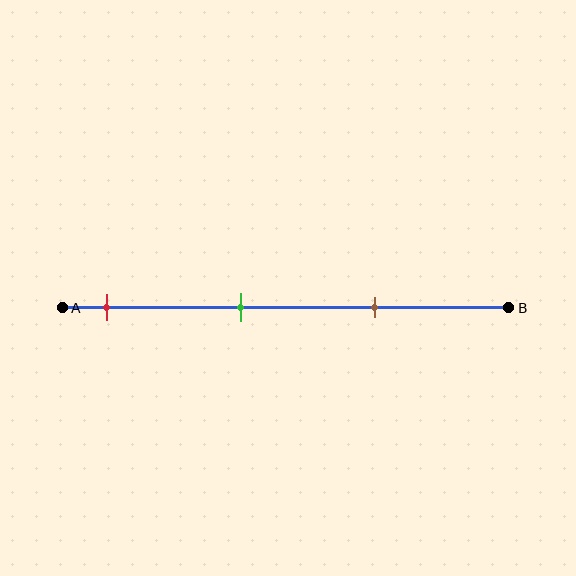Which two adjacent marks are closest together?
The green and brown marks are the closest adjacent pair.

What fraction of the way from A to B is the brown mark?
The brown mark is approximately 70% (0.7) of the way from A to B.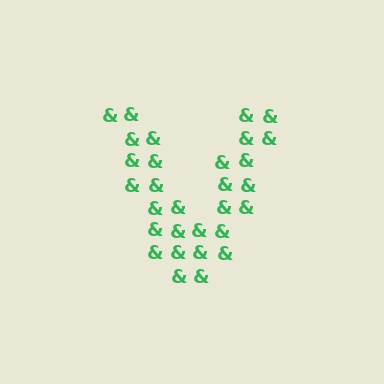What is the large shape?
The large shape is the letter V.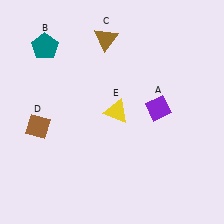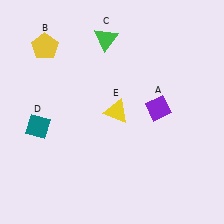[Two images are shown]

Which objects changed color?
B changed from teal to yellow. C changed from brown to green. D changed from brown to teal.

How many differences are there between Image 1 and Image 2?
There are 3 differences between the two images.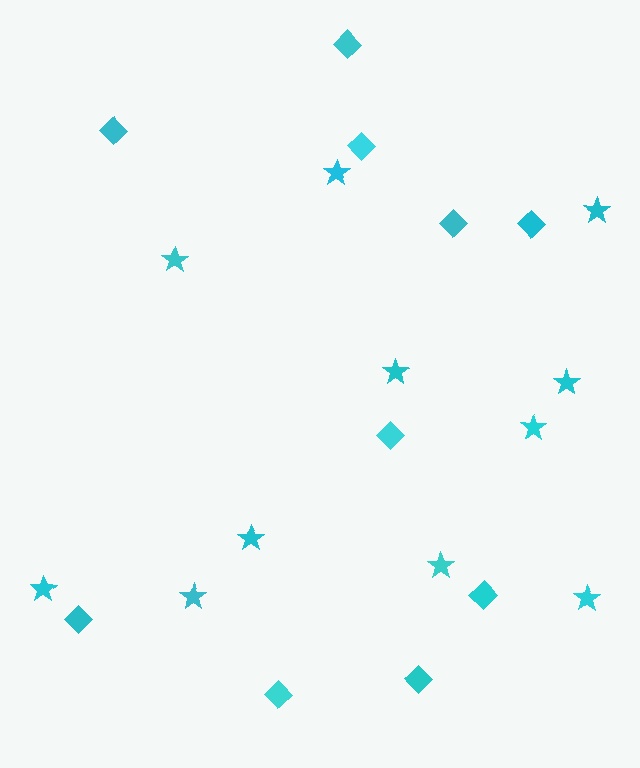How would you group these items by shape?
There are 2 groups: one group of diamonds (10) and one group of stars (11).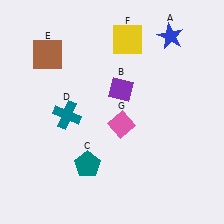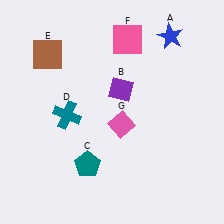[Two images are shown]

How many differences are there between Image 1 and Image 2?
There is 1 difference between the two images.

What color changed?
The square (F) changed from yellow in Image 1 to pink in Image 2.